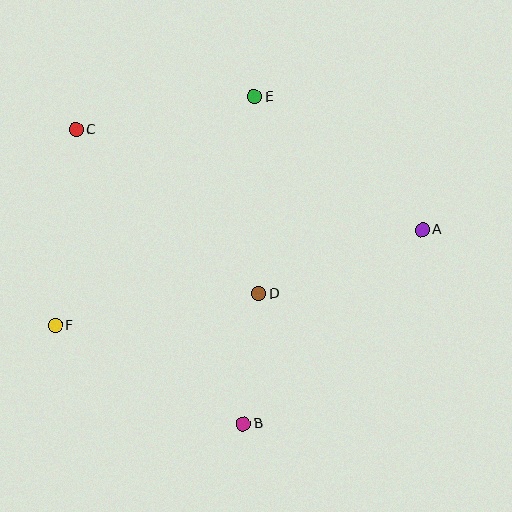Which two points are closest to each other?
Points B and D are closest to each other.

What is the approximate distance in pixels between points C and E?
The distance between C and E is approximately 182 pixels.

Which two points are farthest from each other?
Points A and F are farthest from each other.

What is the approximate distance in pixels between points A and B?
The distance between A and B is approximately 264 pixels.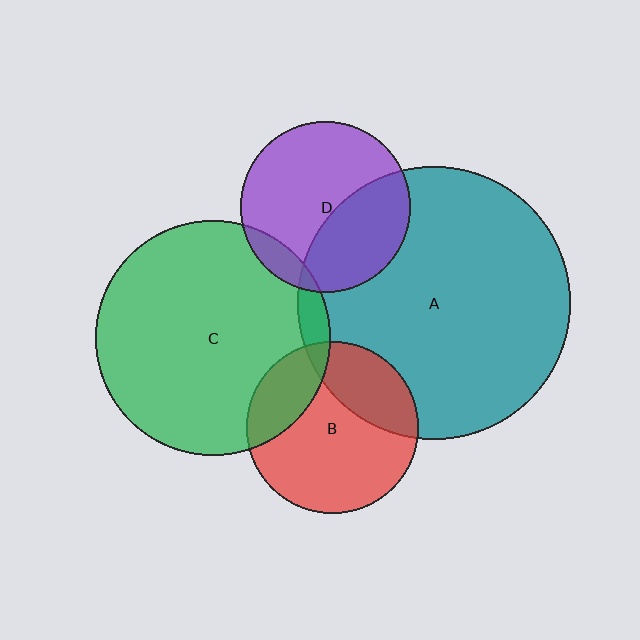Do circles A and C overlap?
Yes.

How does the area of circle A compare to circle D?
Approximately 2.6 times.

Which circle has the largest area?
Circle A (teal).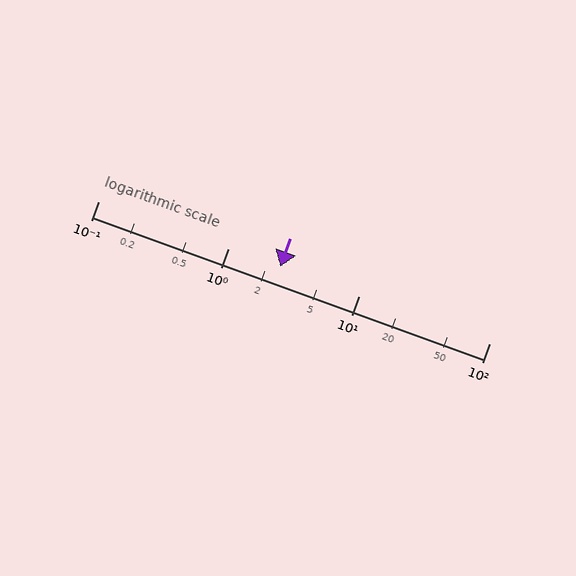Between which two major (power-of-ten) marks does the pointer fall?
The pointer is between 1 and 10.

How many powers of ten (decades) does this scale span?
The scale spans 3 decades, from 0.1 to 100.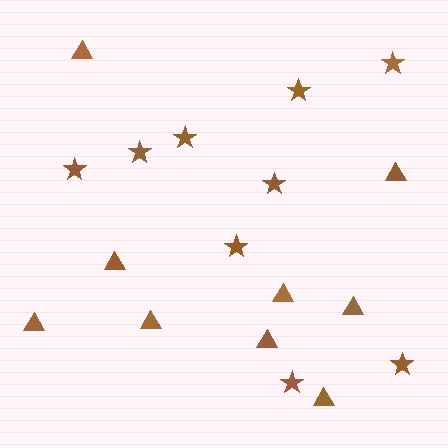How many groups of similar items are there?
There are 2 groups: one group of triangles (9) and one group of stars (9).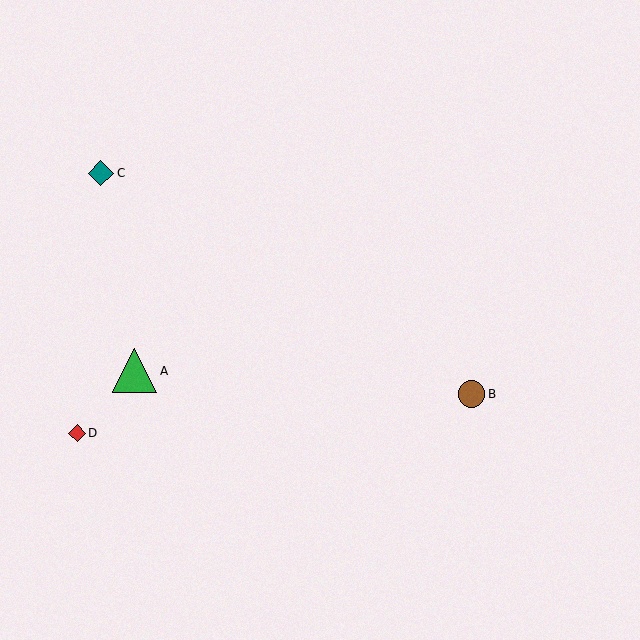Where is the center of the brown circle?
The center of the brown circle is at (472, 394).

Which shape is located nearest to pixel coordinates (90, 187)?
The teal diamond (labeled C) at (101, 173) is nearest to that location.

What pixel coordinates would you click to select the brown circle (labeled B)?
Click at (472, 394) to select the brown circle B.